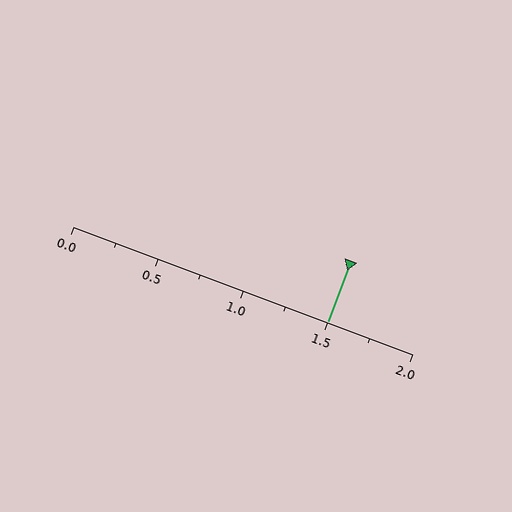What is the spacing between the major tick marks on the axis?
The major ticks are spaced 0.5 apart.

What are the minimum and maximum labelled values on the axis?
The axis runs from 0.0 to 2.0.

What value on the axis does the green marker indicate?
The marker indicates approximately 1.5.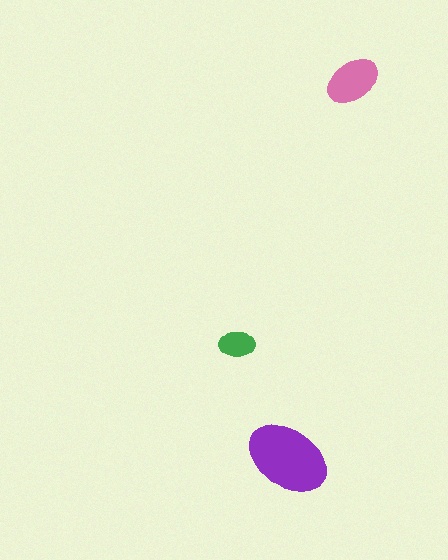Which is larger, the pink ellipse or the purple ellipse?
The purple one.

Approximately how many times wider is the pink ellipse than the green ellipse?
About 1.5 times wider.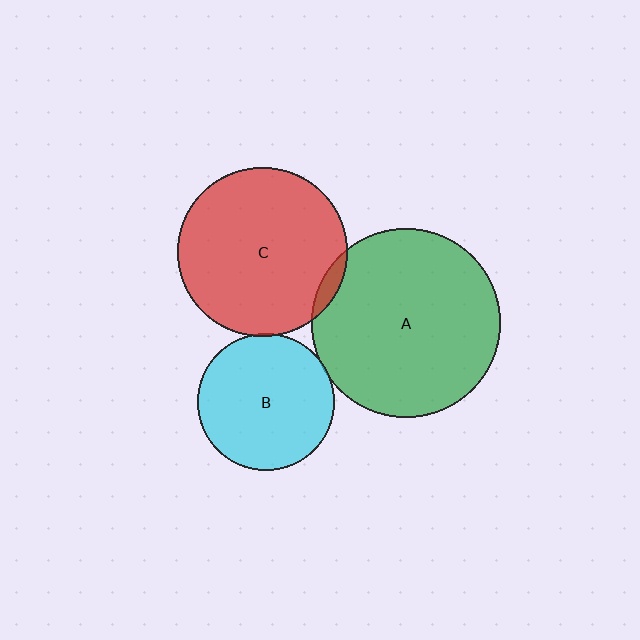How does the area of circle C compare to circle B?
Approximately 1.5 times.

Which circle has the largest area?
Circle A (green).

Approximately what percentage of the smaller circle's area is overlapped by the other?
Approximately 5%.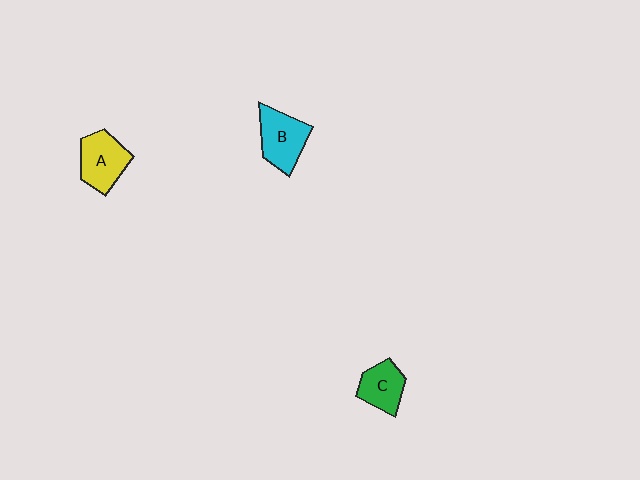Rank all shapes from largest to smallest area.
From largest to smallest: B (cyan), A (yellow), C (green).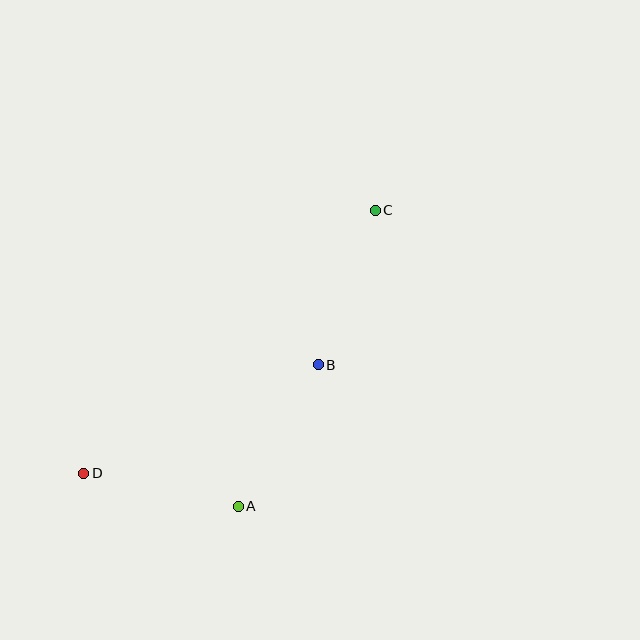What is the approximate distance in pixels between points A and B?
The distance between A and B is approximately 163 pixels.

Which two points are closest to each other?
Points A and D are closest to each other.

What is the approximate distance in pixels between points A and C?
The distance between A and C is approximately 326 pixels.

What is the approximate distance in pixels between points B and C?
The distance between B and C is approximately 164 pixels.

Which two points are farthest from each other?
Points C and D are farthest from each other.